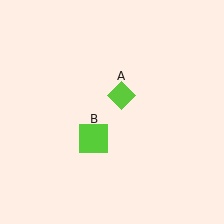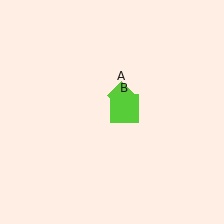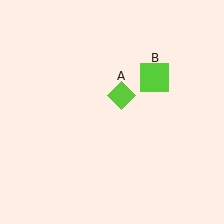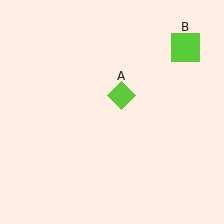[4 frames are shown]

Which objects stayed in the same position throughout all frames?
Lime diamond (object A) remained stationary.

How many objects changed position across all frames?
1 object changed position: lime square (object B).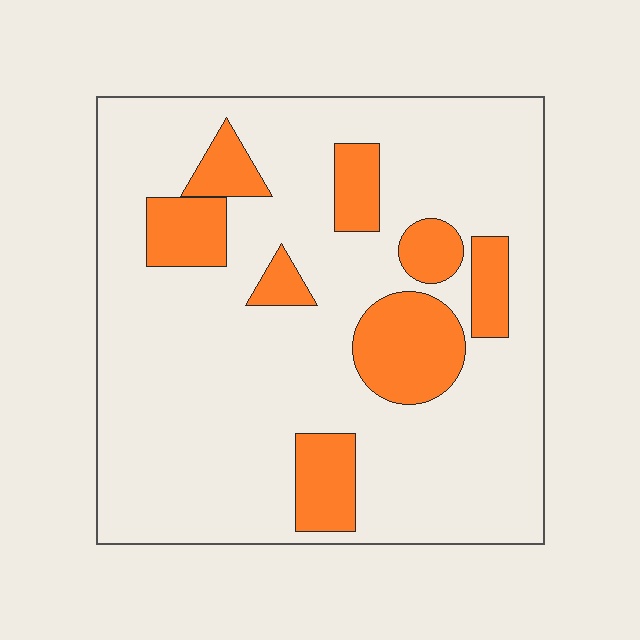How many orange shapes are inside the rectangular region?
8.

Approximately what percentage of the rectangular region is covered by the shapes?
Approximately 20%.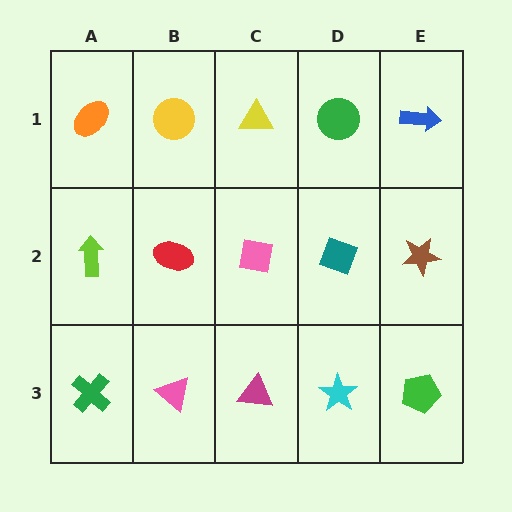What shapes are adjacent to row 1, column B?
A red ellipse (row 2, column B), an orange ellipse (row 1, column A), a yellow triangle (row 1, column C).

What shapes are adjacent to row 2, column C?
A yellow triangle (row 1, column C), a magenta triangle (row 3, column C), a red ellipse (row 2, column B), a teal diamond (row 2, column D).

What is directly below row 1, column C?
A pink square.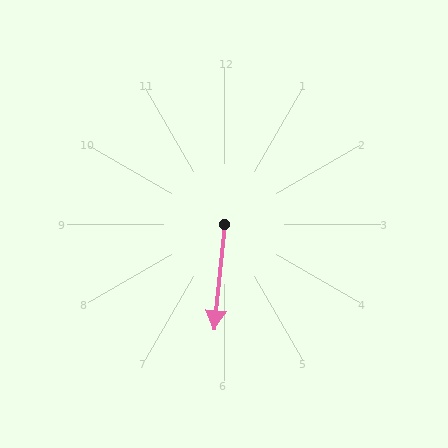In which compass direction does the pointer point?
South.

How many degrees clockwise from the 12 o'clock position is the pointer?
Approximately 185 degrees.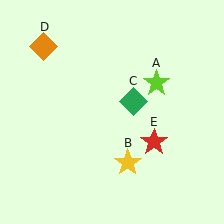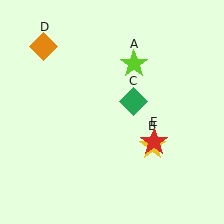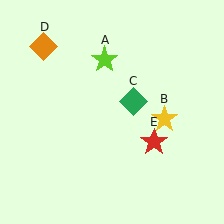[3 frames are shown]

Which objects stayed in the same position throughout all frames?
Green diamond (object C) and orange diamond (object D) and red star (object E) remained stationary.